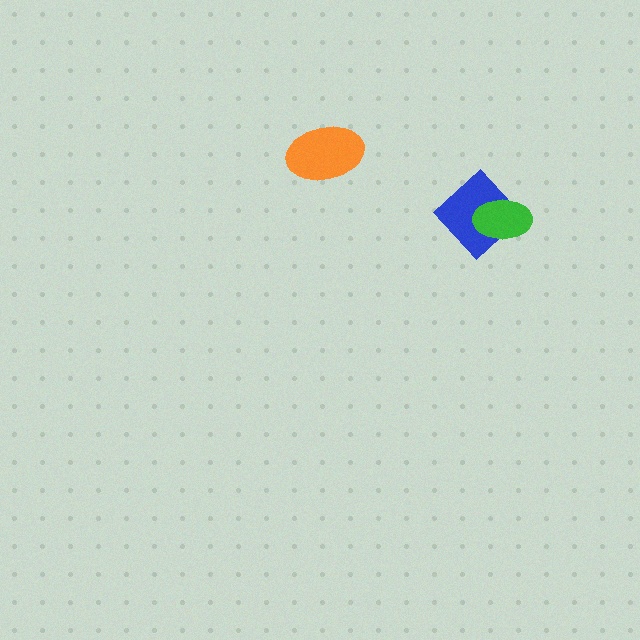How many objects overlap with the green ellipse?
1 object overlaps with the green ellipse.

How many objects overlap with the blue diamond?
1 object overlaps with the blue diamond.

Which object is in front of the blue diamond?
The green ellipse is in front of the blue diamond.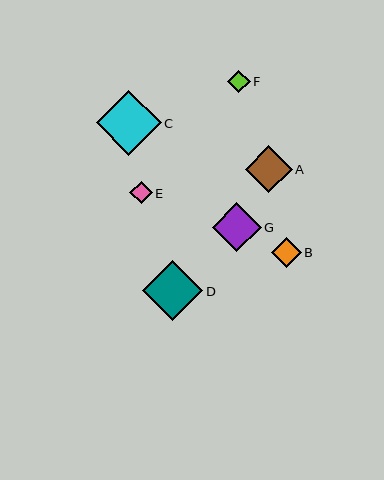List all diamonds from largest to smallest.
From largest to smallest: C, D, G, A, B, F, E.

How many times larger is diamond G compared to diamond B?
Diamond G is approximately 1.6 times the size of diamond B.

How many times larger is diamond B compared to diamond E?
Diamond B is approximately 1.4 times the size of diamond E.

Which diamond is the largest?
Diamond C is the largest with a size of approximately 65 pixels.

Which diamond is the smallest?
Diamond E is the smallest with a size of approximately 22 pixels.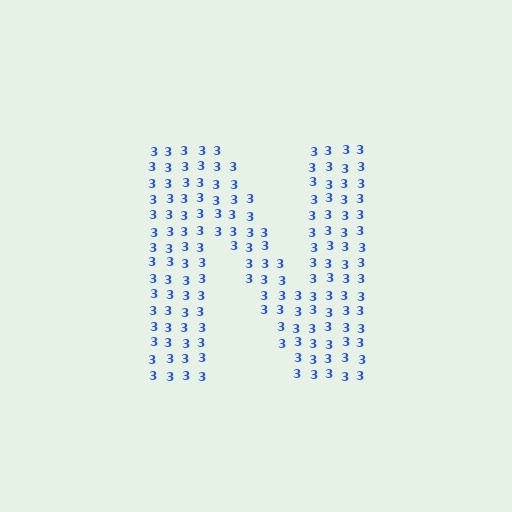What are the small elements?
The small elements are digit 3's.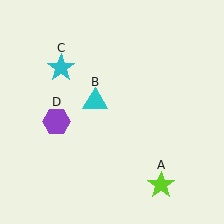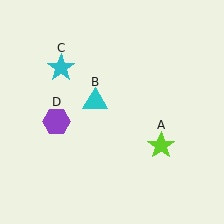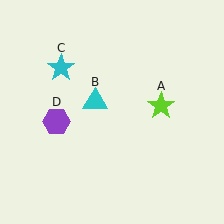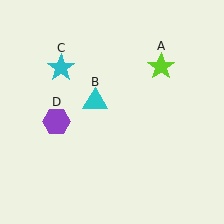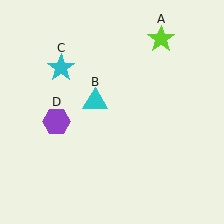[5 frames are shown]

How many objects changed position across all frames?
1 object changed position: lime star (object A).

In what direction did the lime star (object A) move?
The lime star (object A) moved up.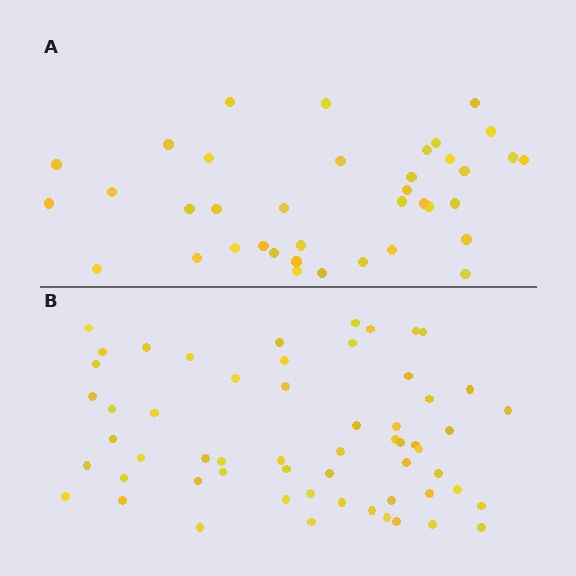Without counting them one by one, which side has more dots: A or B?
Region B (the bottom region) has more dots.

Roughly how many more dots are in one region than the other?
Region B has approximately 20 more dots than region A.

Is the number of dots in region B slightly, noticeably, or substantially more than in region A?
Region B has substantially more. The ratio is roughly 1.5 to 1.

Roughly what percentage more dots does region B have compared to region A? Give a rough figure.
About 55% more.